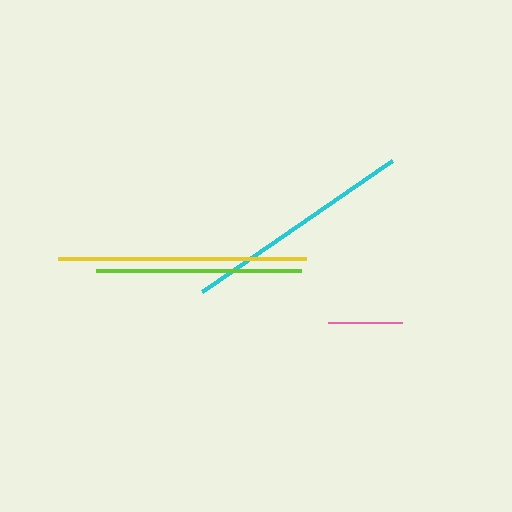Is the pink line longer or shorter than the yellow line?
The yellow line is longer than the pink line.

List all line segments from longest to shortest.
From longest to shortest: yellow, cyan, lime, pink.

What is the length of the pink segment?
The pink segment is approximately 74 pixels long.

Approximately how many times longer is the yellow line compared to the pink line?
The yellow line is approximately 3.4 times the length of the pink line.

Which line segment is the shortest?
The pink line is the shortest at approximately 74 pixels.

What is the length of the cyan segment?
The cyan segment is approximately 231 pixels long.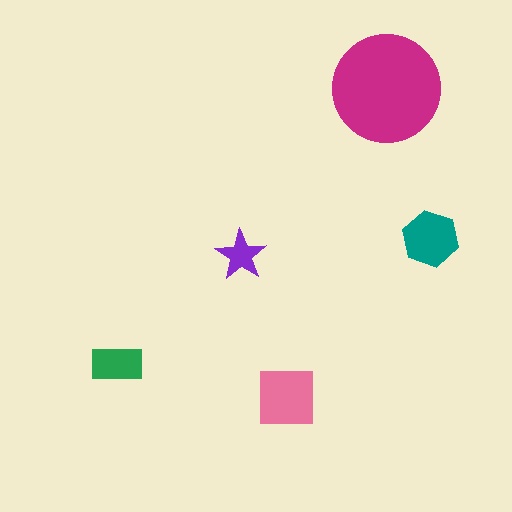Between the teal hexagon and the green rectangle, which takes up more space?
The teal hexagon.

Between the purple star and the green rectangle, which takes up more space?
The green rectangle.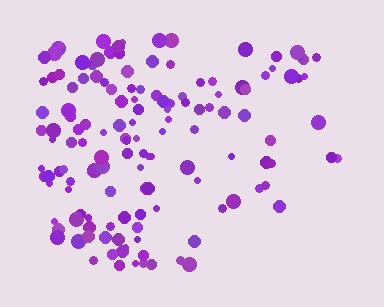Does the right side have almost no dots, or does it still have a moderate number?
Still a moderate number, just noticeably fewer than the left.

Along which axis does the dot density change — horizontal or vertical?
Horizontal.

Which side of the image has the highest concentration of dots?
The left.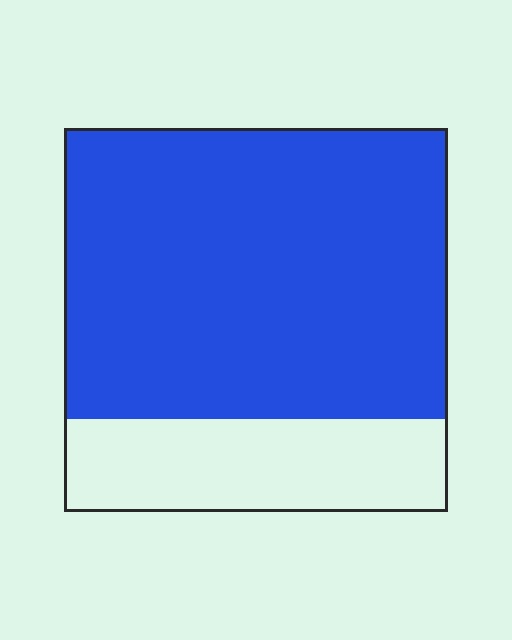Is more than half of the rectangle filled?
Yes.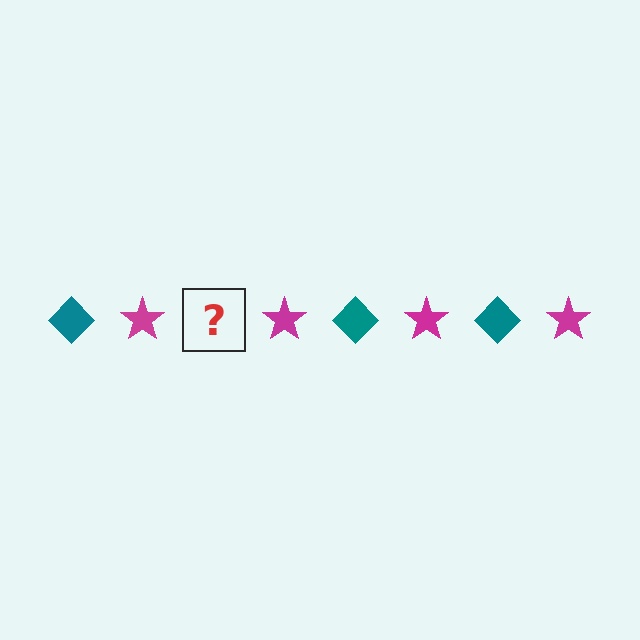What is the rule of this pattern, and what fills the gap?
The rule is that the pattern alternates between teal diamond and magenta star. The gap should be filled with a teal diamond.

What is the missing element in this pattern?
The missing element is a teal diamond.